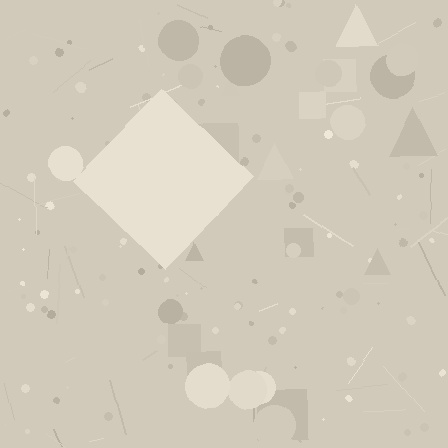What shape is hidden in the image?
A diamond is hidden in the image.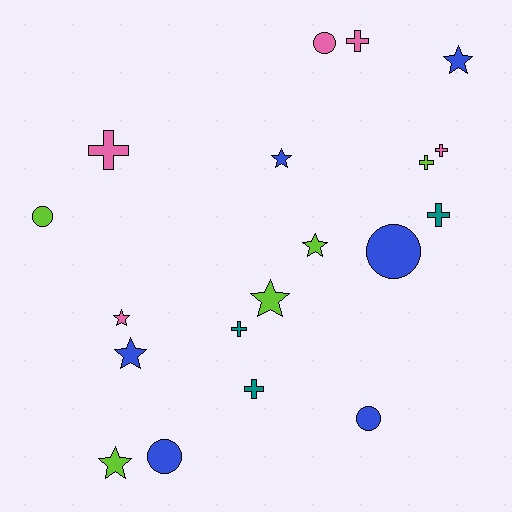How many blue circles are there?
There are 3 blue circles.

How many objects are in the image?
There are 19 objects.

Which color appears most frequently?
Blue, with 6 objects.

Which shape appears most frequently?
Star, with 7 objects.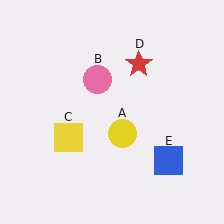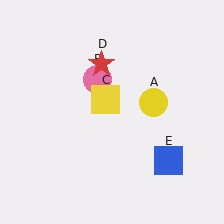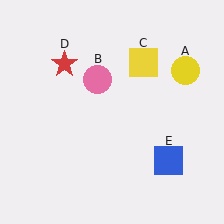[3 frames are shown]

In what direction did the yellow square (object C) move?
The yellow square (object C) moved up and to the right.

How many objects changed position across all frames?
3 objects changed position: yellow circle (object A), yellow square (object C), red star (object D).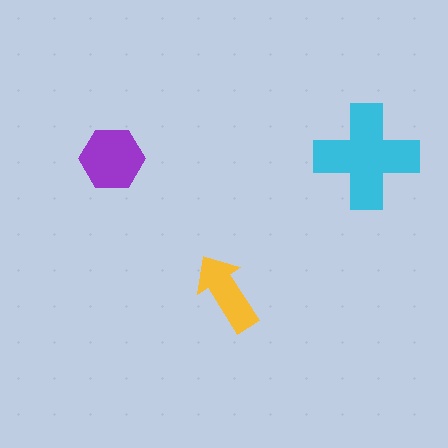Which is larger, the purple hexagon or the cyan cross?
The cyan cross.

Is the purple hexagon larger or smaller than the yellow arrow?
Larger.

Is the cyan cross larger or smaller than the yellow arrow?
Larger.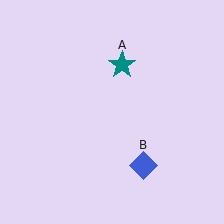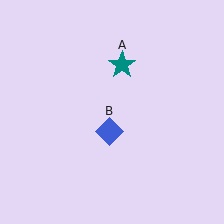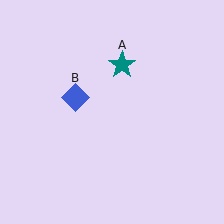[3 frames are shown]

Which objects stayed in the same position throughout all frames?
Teal star (object A) remained stationary.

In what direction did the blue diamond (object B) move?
The blue diamond (object B) moved up and to the left.